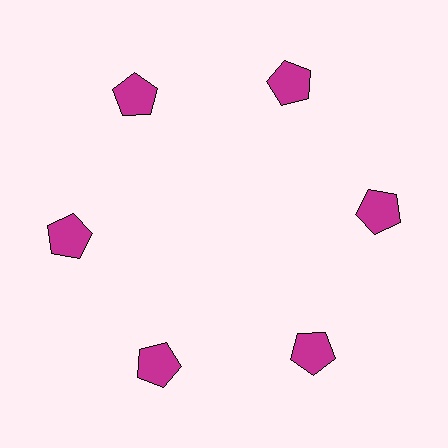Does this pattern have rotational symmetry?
Yes, this pattern has 6-fold rotational symmetry. It looks the same after rotating 60 degrees around the center.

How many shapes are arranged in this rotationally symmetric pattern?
There are 6 shapes, arranged in 6 groups of 1.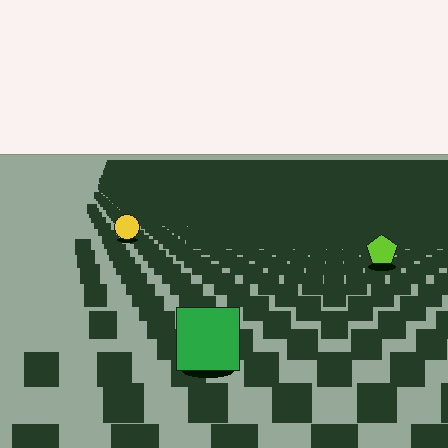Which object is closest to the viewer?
The green square is closest. The texture marks near it are larger and more spread out.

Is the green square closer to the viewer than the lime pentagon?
Yes. The green square is closer — you can tell from the texture gradient: the ground texture is coarser near it.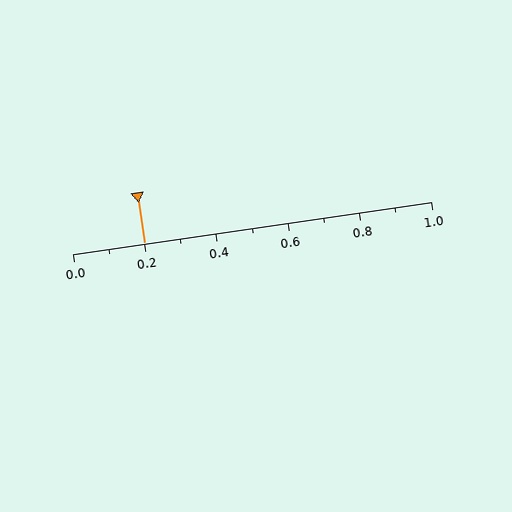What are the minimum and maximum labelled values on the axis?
The axis runs from 0.0 to 1.0.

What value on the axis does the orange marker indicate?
The marker indicates approximately 0.2.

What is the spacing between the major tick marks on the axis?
The major ticks are spaced 0.2 apart.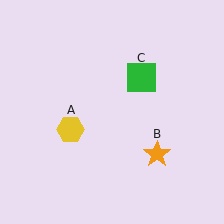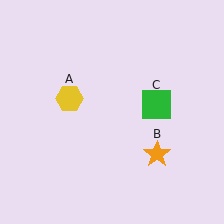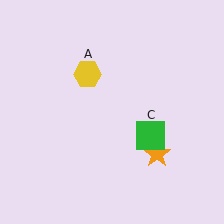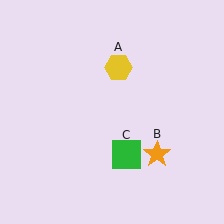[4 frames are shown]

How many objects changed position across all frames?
2 objects changed position: yellow hexagon (object A), green square (object C).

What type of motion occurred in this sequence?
The yellow hexagon (object A), green square (object C) rotated clockwise around the center of the scene.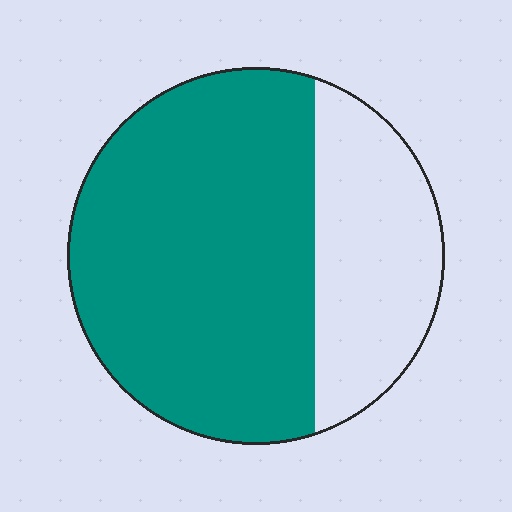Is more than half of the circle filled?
Yes.